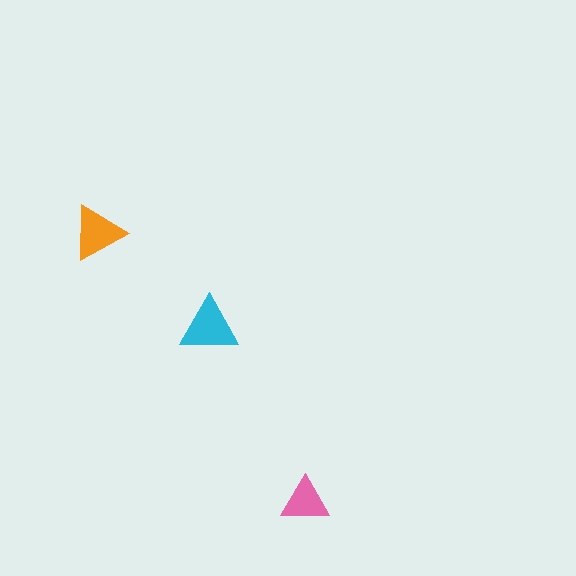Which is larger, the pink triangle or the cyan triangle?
The cyan one.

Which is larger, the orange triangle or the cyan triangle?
The cyan one.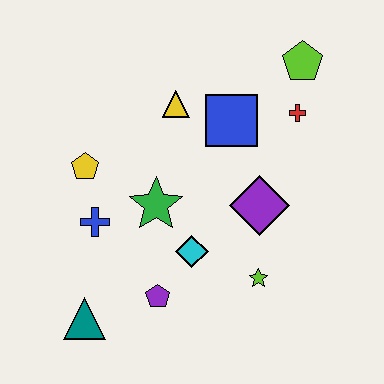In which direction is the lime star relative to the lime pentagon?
The lime star is below the lime pentagon.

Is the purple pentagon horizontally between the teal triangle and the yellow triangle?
Yes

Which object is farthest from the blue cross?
The lime pentagon is farthest from the blue cross.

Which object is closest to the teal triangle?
The purple pentagon is closest to the teal triangle.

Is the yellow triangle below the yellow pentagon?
No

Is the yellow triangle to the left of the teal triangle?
No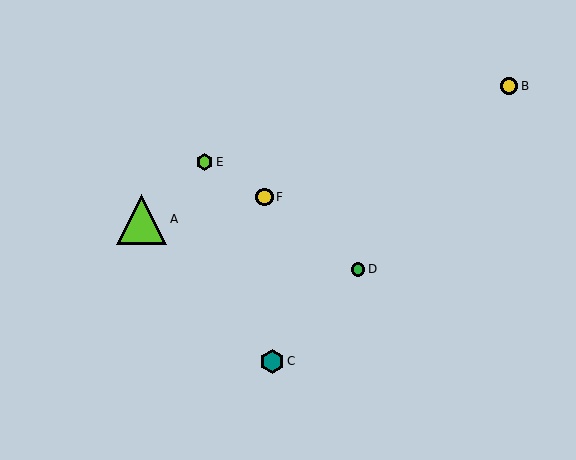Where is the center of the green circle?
The center of the green circle is at (358, 270).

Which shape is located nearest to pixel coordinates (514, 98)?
The yellow circle (labeled B) at (509, 86) is nearest to that location.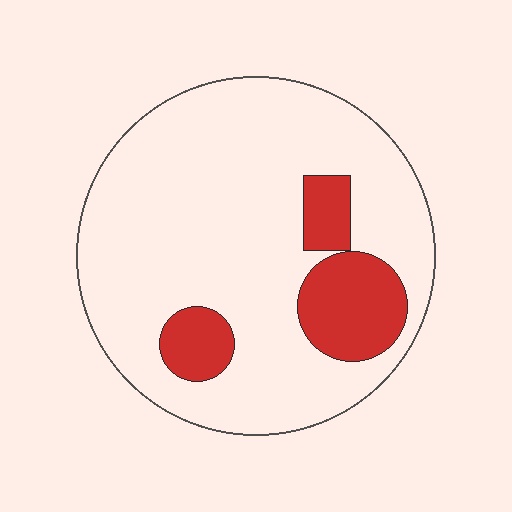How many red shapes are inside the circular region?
3.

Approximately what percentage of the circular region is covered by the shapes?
Approximately 20%.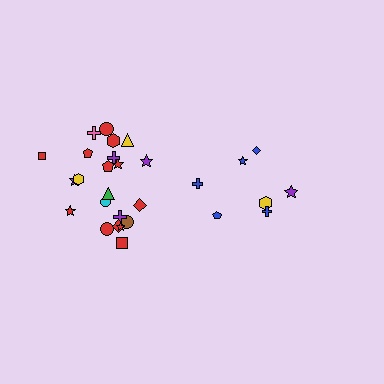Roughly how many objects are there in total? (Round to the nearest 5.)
Roughly 30 objects in total.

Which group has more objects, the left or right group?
The left group.